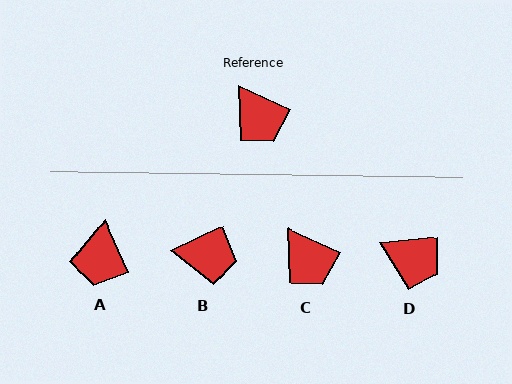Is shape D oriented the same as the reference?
No, it is off by about 30 degrees.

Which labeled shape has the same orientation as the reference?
C.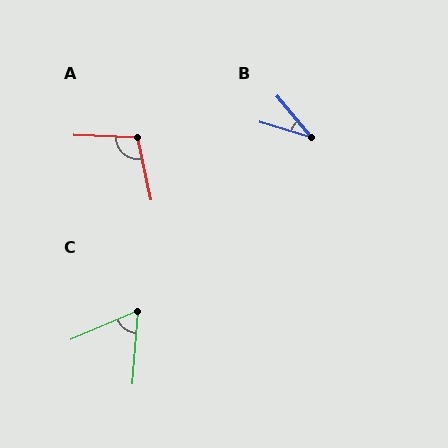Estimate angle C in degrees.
Approximately 62 degrees.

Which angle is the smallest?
B, at approximately 33 degrees.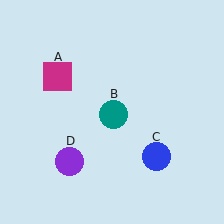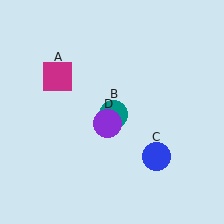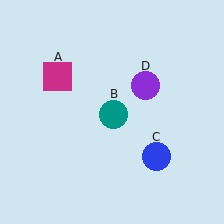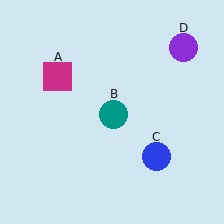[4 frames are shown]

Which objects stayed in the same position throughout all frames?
Magenta square (object A) and teal circle (object B) and blue circle (object C) remained stationary.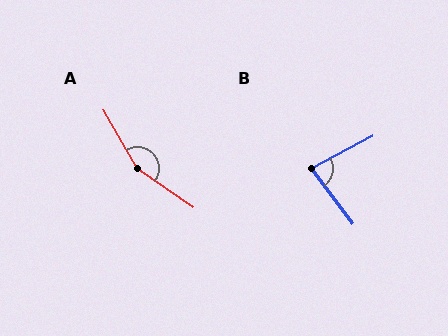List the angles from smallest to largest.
B (81°), A (154°).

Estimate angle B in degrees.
Approximately 81 degrees.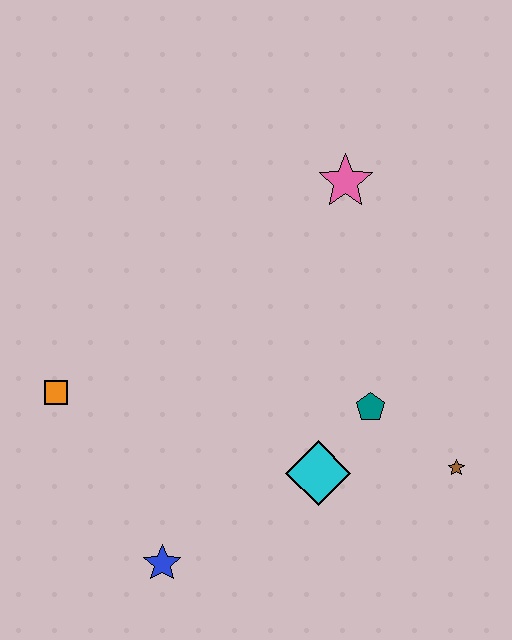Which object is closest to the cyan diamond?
The teal pentagon is closest to the cyan diamond.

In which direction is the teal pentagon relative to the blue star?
The teal pentagon is to the right of the blue star.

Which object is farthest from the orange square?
The brown star is farthest from the orange square.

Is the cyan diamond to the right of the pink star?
No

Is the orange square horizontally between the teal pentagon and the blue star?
No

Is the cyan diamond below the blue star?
No